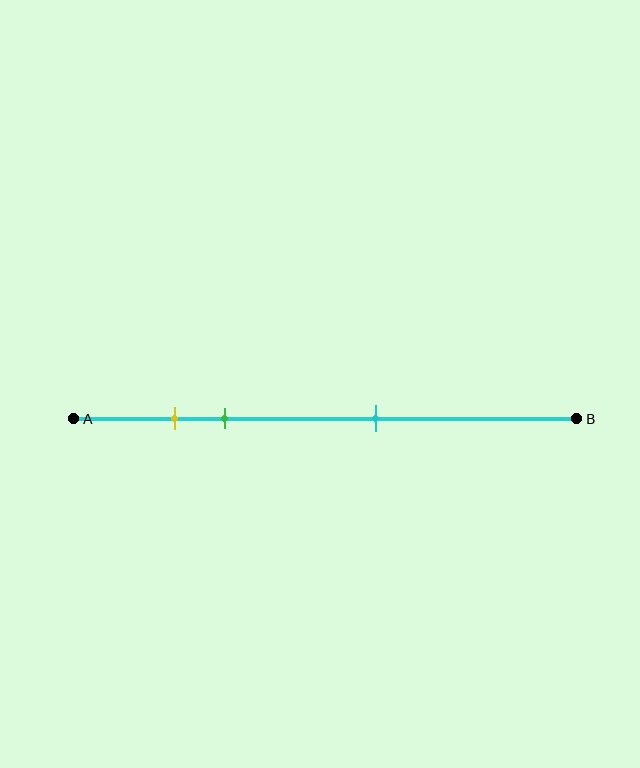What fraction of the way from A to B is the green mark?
The green mark is approximately 30% (0.3) of the way from A to B.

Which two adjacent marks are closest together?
The yellow and green marks are the closest adjacent pair.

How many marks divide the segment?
There are 3 marks dividing the segment.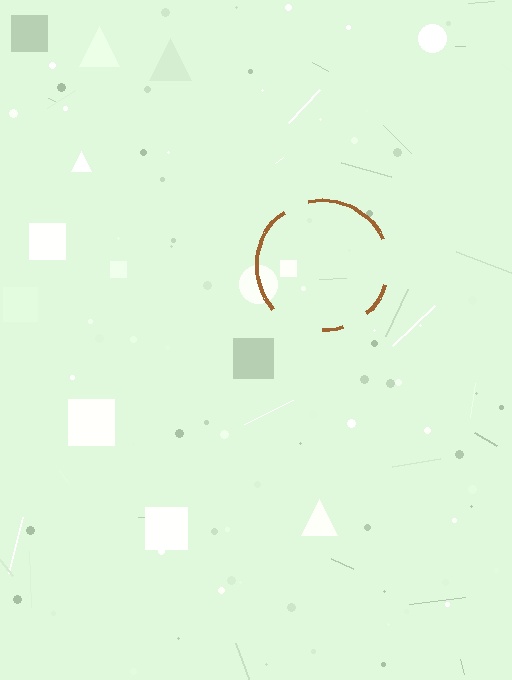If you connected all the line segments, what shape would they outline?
They would outline a circle.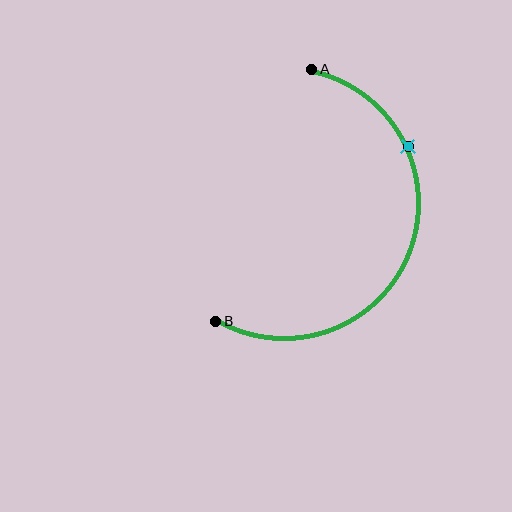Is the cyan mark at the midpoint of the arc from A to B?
No. The cyan mark lies on the arc but is closer to endpoint A. The arc midpoint would be at the point on the curve equidistant along the arc from both A and B.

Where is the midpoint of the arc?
The arc midpoint is the point on the curve farthest from the straight line joining A and B. It sits to the right of that line.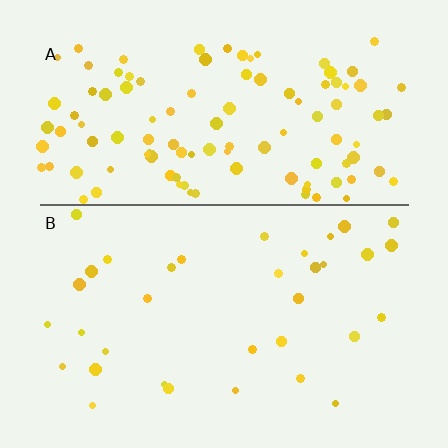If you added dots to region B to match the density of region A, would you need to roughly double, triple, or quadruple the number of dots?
Approximately triple.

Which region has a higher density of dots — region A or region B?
A (the top).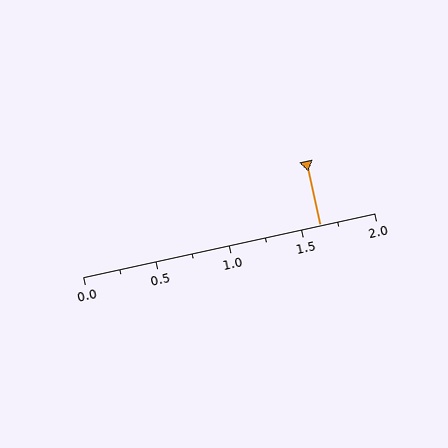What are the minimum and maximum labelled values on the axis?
The axis runs from 0.0 to 2.0.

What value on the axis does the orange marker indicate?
The marker indicates approximately 1.62.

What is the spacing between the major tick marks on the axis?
The major ticks are spaced 0.5 apart.